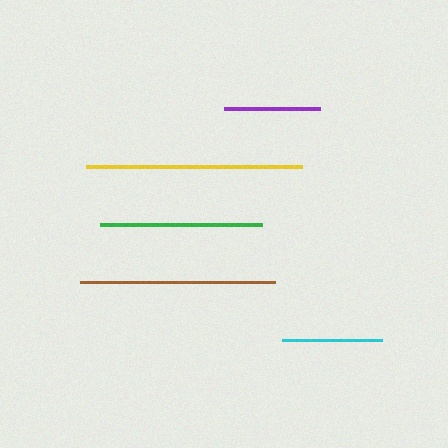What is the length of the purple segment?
The purple segment is approximately 96 pixels long.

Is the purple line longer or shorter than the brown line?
The brown line is longer than the purple line.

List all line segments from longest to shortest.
From longest to shortest: yellow, brown, green, cyan, purple.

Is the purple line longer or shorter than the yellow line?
The yellow line is longer than the purple line.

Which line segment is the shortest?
The purple line is the shortest at approximately 96 pixels.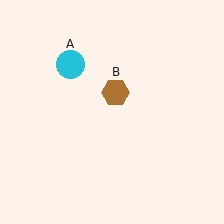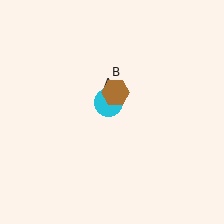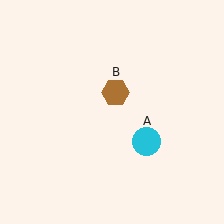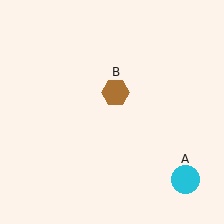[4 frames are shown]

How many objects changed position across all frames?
1 object changed position: cyan circle (object A).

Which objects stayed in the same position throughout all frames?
Brown hexagon (object B) remained stationary.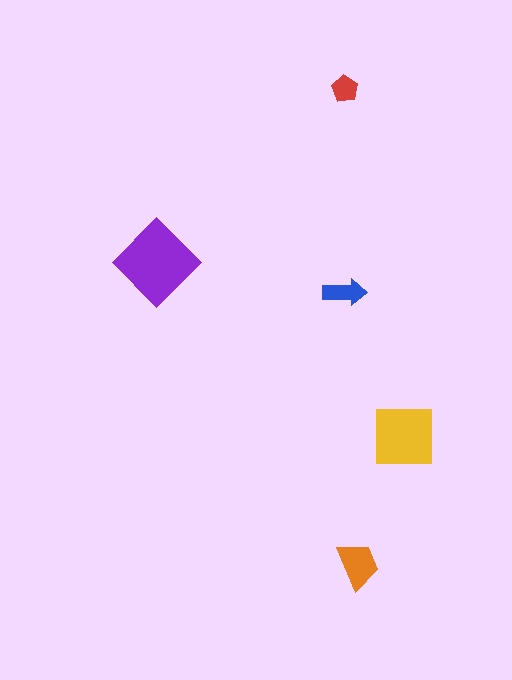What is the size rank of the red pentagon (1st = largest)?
5th.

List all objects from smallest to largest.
The red pentagon, the blue arrow, the orange trapezoid, the yellow square, the purple diamond.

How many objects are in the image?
There are 5 objects in the image.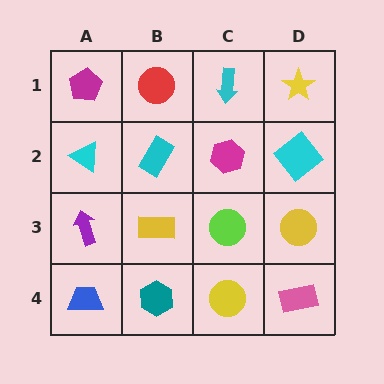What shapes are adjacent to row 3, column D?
A cyan diamond (row 2, column D), a pink rectangle (row 4, column D), a lime circle (row 3, column C).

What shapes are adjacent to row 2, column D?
A yellow star (row 1, column D), a yellow circle (row 3, column D), a magenta hexagon (row 2, column C).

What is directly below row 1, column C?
A magenta hexagon.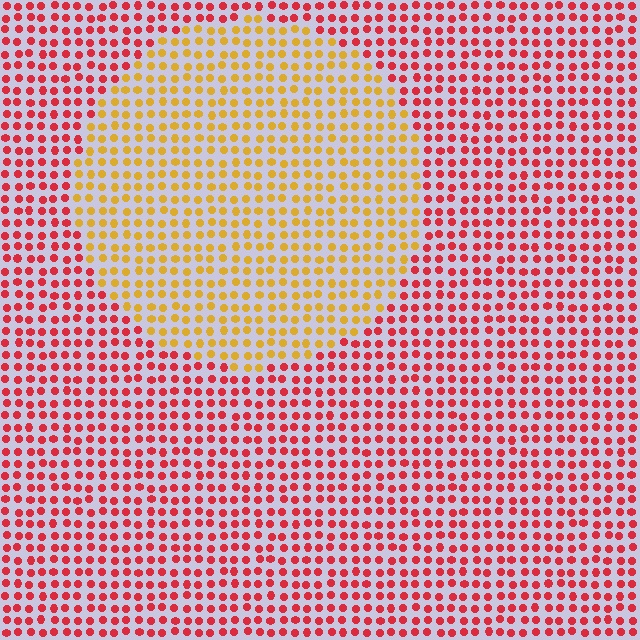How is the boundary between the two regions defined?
The boundary is defined purely by a slight shift in hue (about 50 degrees). Spacing, size, and orientation are identical on both sides.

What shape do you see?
I see a circle.